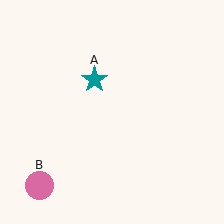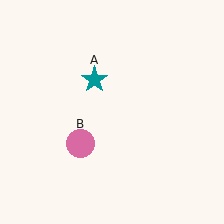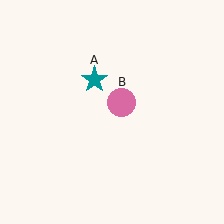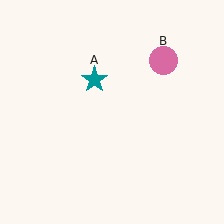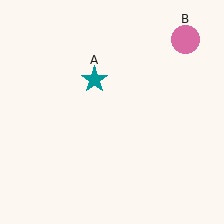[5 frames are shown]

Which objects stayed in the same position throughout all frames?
Teal star (object A) remained stationary.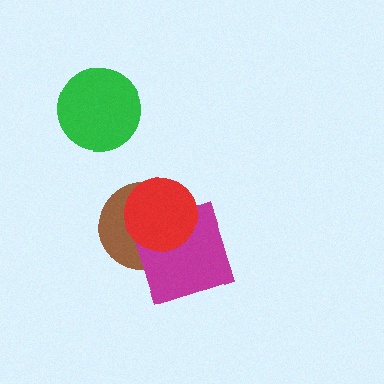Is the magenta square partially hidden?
Yes, it is partially covered by another shape.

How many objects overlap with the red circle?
2 objects overlap with the red circle.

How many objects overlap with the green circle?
0 objects overlap with the green circle.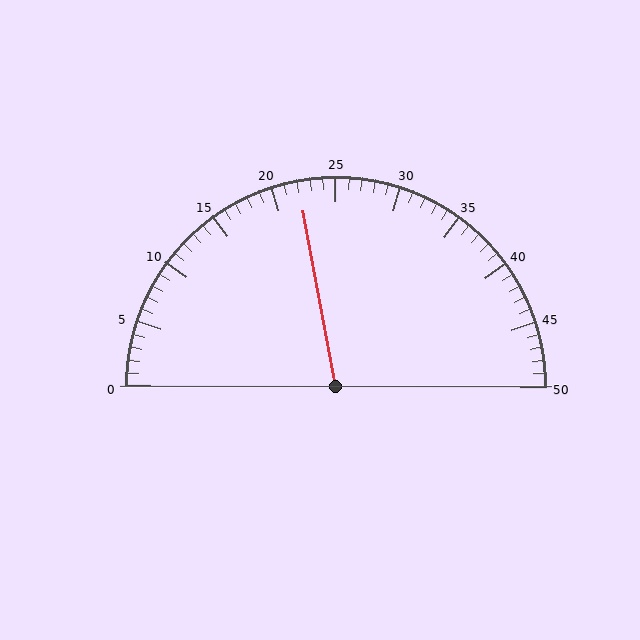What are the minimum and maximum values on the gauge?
The gauge ranges from 0 to 50.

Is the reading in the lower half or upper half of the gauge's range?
The reading is in the lower half of the range (0 to 50).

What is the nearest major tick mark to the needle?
The nearest major tick mark is 20.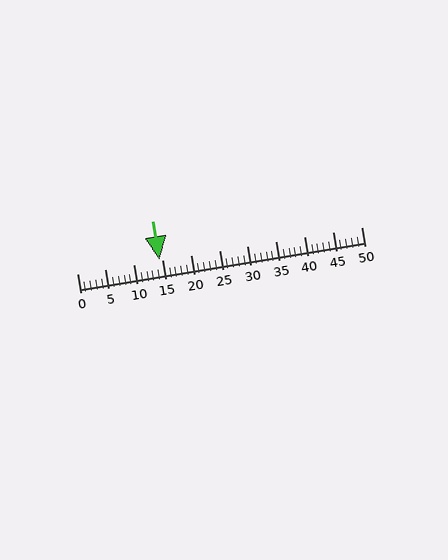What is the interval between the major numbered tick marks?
The major tick marks are spaced 5 units apart.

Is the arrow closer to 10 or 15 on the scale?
The arrow is closer to 15.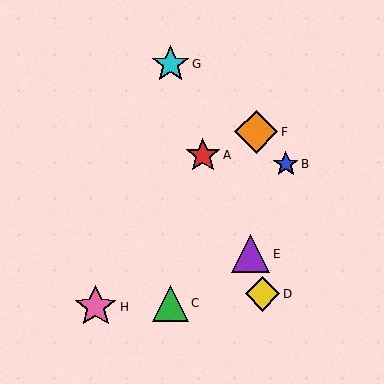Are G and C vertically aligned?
Yes, both are at x≈170.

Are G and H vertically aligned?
No, G is at x≈170 and H is at x≈96.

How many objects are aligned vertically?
2 objects (C, G) are aligned vertically.